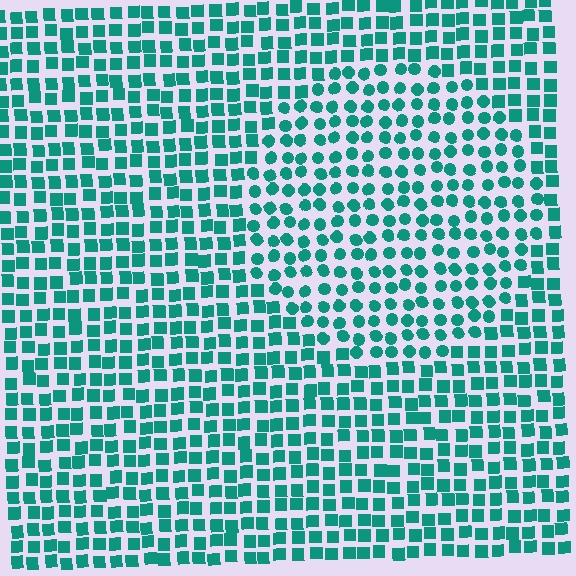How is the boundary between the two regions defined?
The boundary is defined by a change in element shape: circles inside vs. squares outside. All elements share the same color and spacing.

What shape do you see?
I see a circle.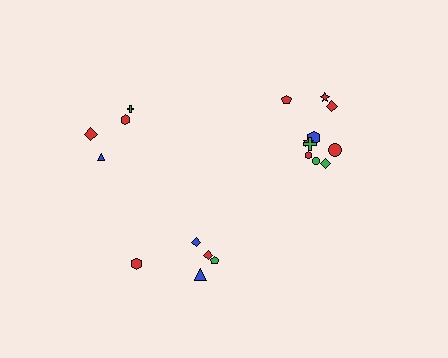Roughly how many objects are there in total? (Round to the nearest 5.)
Roughly 20 objects in total.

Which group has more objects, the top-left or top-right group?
The top-right group.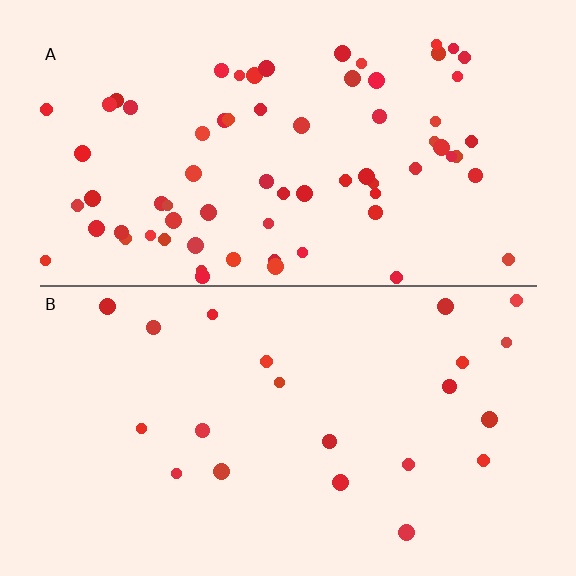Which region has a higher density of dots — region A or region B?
A (the top).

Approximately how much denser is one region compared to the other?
Approximately 3.2× — region A over region B.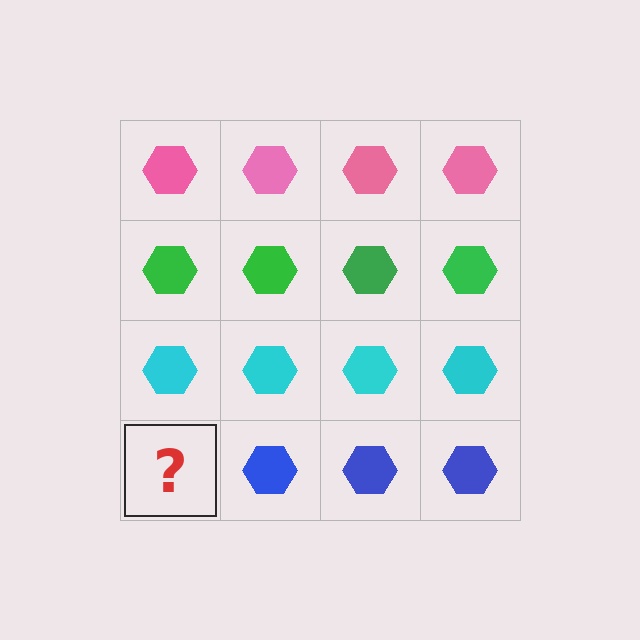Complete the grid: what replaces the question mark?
The question mark should be replaced with a blue hexagon.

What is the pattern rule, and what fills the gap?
The rule is that each row has a consistent color. The gap should be filled with a blue hexagon.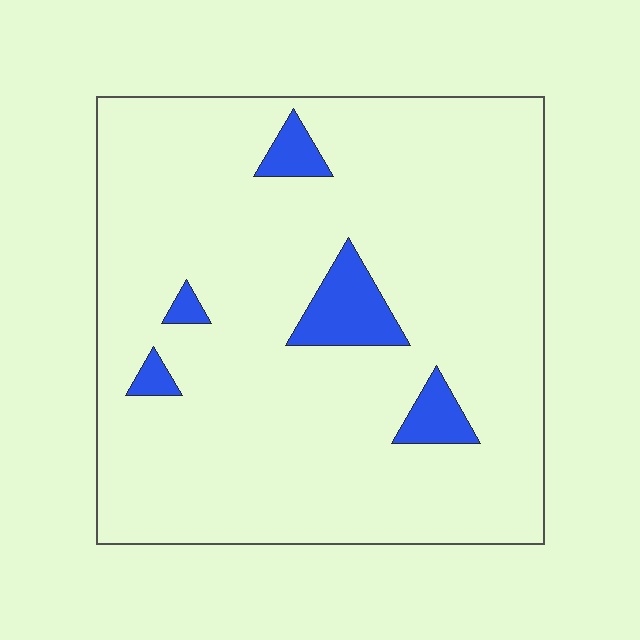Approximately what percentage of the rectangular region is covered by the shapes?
Approximately 10%.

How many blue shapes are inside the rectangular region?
5.